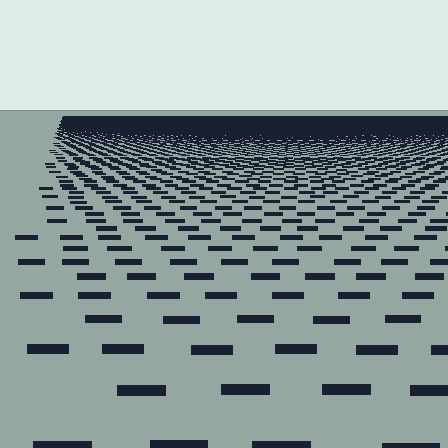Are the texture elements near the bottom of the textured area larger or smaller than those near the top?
Larger. Near the bottom, elements are closer to the viewer and appear at a bigger on-screen size.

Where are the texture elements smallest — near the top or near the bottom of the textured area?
Near the top.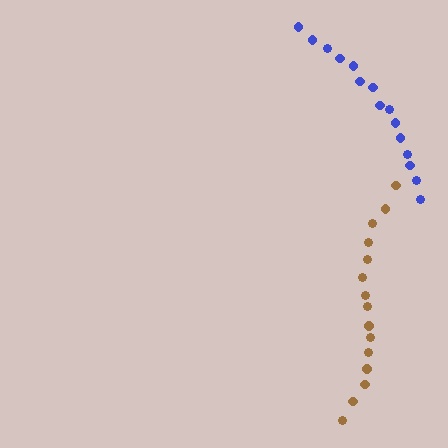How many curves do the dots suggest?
There are 2 distinct paths.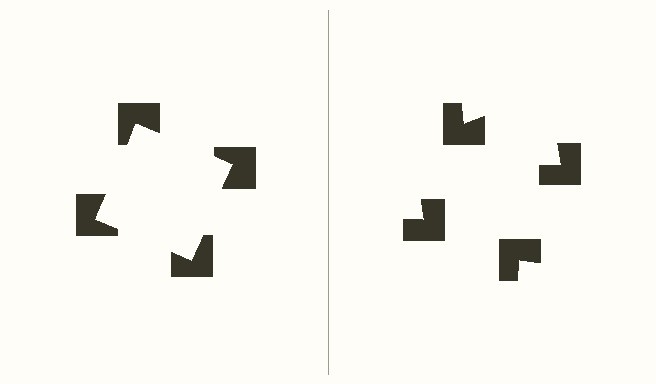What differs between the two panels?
The notched squares are positioned identically on both sides; only the wedge orientations differ. On the left they align to a square; on the right they are misaligned.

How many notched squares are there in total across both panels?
8 — 4 on each side.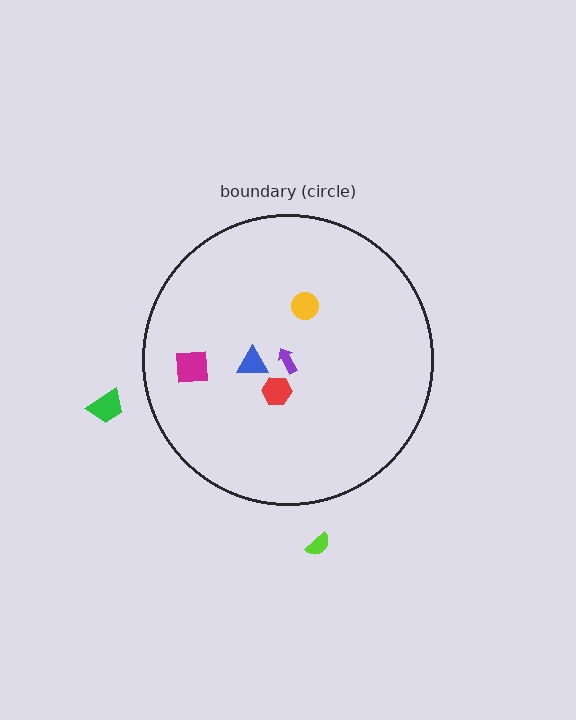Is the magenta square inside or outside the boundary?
Inside.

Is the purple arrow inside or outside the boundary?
Inside.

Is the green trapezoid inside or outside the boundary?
Outside.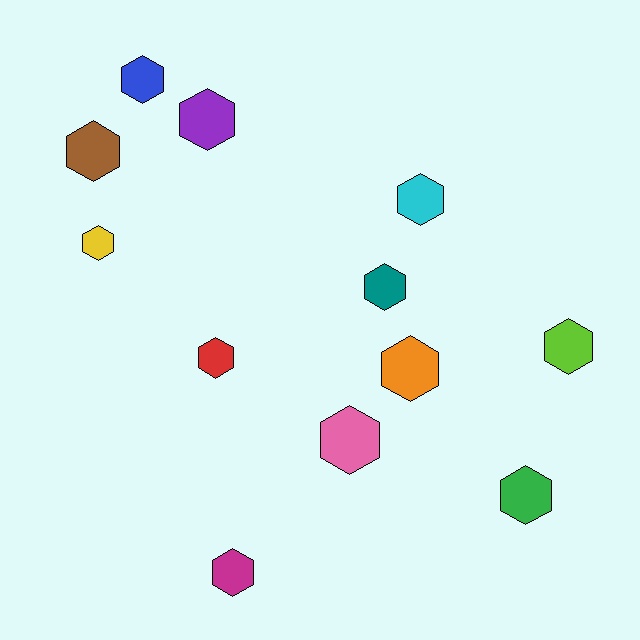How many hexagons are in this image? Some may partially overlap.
There are 12 hexagons.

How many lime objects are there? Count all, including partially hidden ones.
There is 1 lime object.